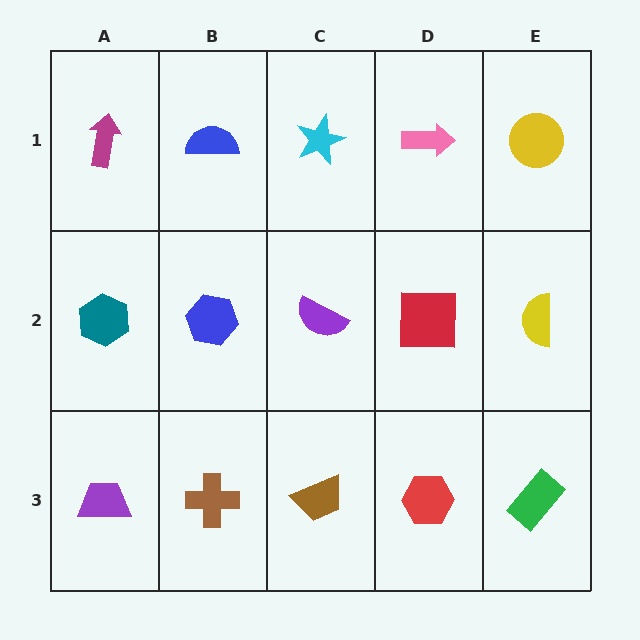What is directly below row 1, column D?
A red square.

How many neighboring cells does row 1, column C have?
3.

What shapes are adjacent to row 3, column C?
A purple semicircle (row 2, column C), a brown cross (row 3, column B), a red hexagon (row 3, column D).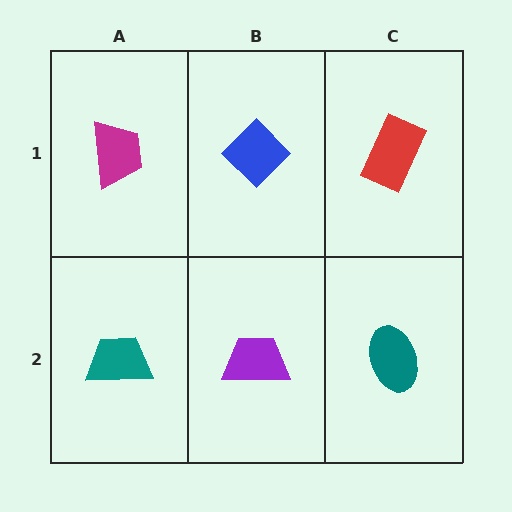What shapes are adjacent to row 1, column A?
A teal trapezoid (row 2, column A), a blue diamond (row 1, column B).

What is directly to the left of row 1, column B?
A magenta trapezoid.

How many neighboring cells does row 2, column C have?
2.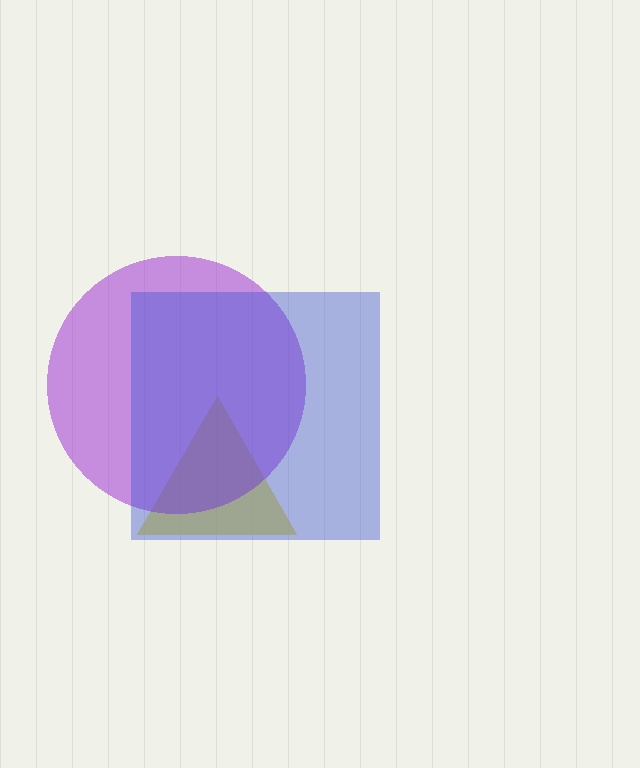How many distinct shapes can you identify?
There are 3 distinct shapes: a yellow triangle, a purple circle, a blue square.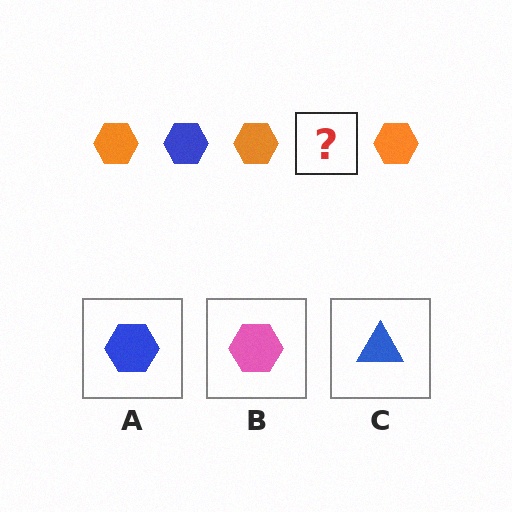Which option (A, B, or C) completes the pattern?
A.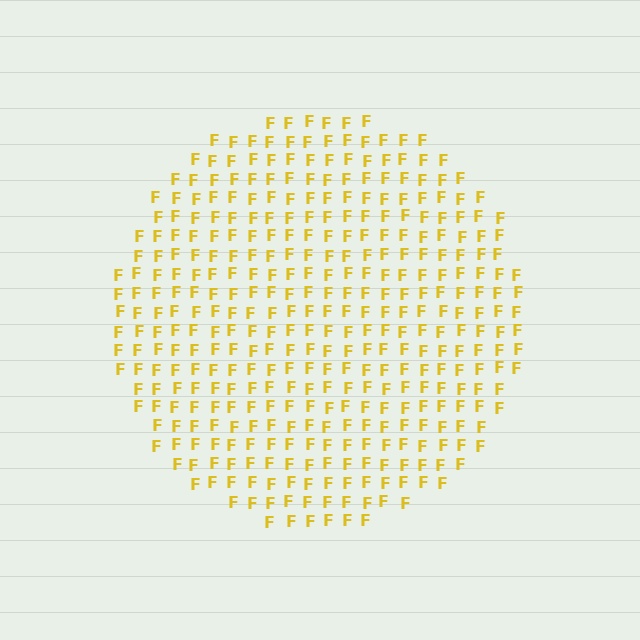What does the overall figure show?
The overall figure shows a circle.